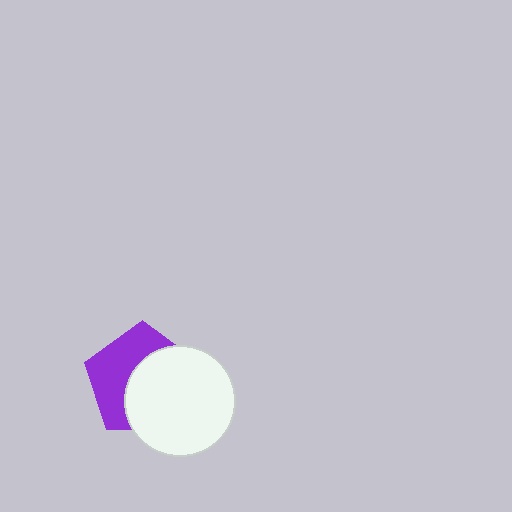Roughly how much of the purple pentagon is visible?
About half of it is visible (roughly 46%).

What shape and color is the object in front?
The object in front is a white circle.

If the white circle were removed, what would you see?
You would see the complete purple pentagon.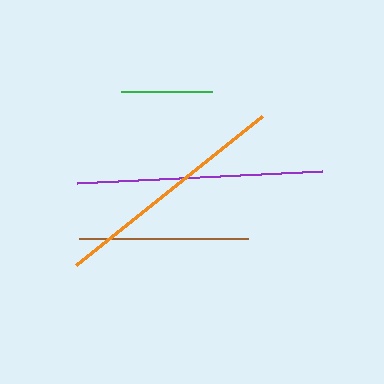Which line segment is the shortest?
The green line is the shortest at approximately 91 pixels.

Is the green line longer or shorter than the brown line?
The brown line is longer than the green line.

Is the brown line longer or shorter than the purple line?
The purple line is longer than the brown line.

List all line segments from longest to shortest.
From longest to shortest: purple, orange, brown, green.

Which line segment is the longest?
The purple line is the longest at approximately 245 pixels.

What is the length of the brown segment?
The brown segment is approximately 169 pixels long.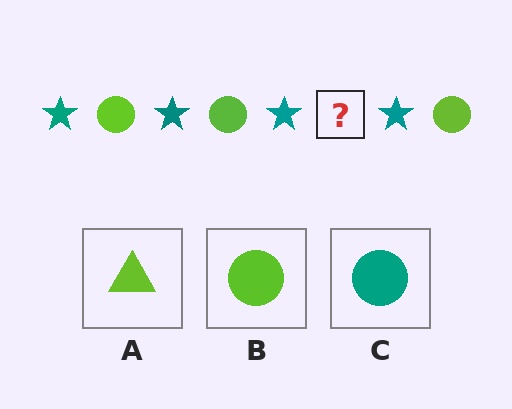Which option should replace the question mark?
Option B.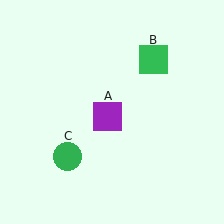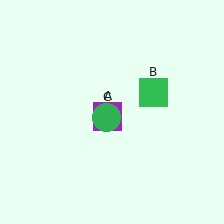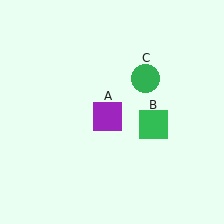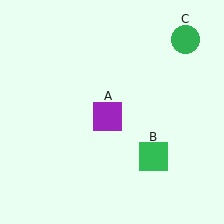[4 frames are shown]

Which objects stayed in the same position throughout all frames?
Purple square (object A) remained stationary.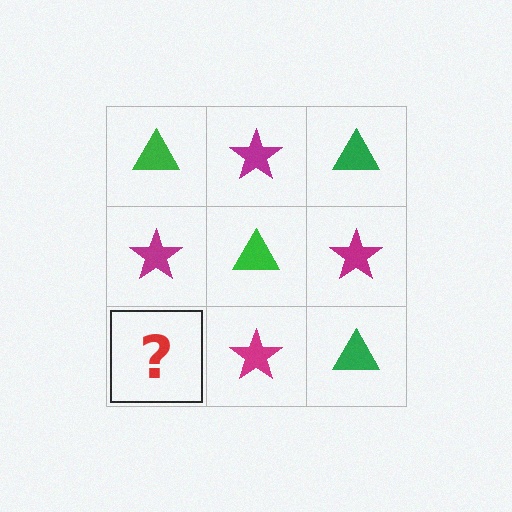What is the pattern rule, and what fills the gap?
The rule is that it alternates green triangle and magenta star in a checkerboard pattern. The gap should be filled with a green triangle.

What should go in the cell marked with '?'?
The missing cell should contain a green triangle.